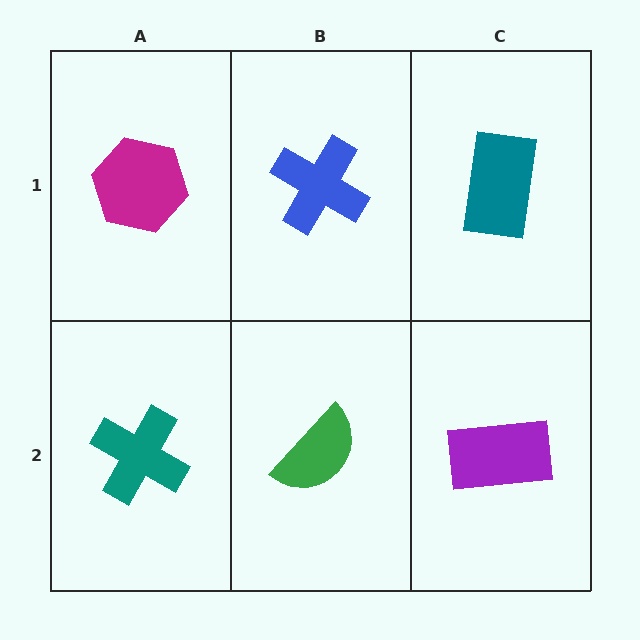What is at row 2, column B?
A green semicircle.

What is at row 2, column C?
A purple rectangle.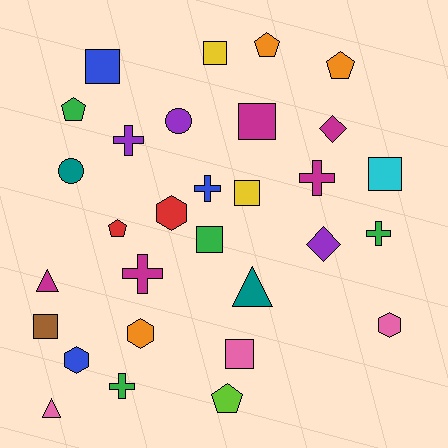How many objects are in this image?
There are 30 objects.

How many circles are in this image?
There are 2 circles.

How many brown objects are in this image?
There is 1 brown object.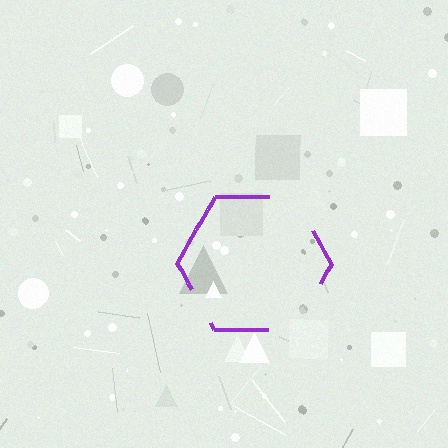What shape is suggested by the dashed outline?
The dashed outline suggests a hexagon.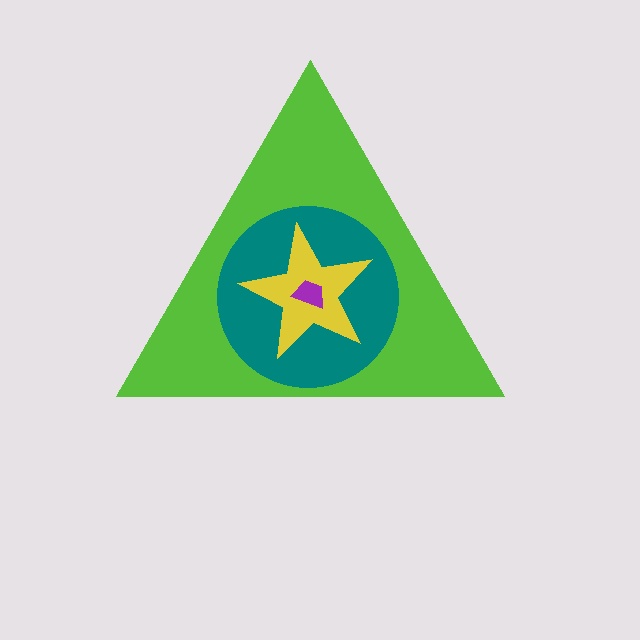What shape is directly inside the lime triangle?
The teal circle.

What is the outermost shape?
The lime triangle.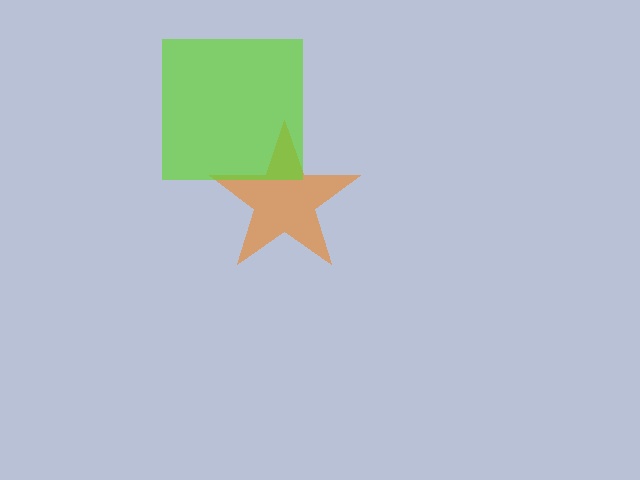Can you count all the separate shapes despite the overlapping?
Yes, there are 2 separate shapes.